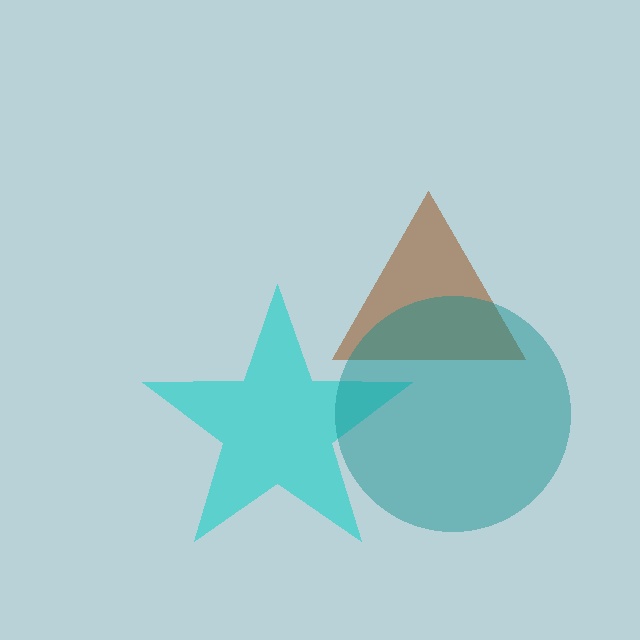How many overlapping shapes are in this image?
There are 3 overlapping shapes in the image.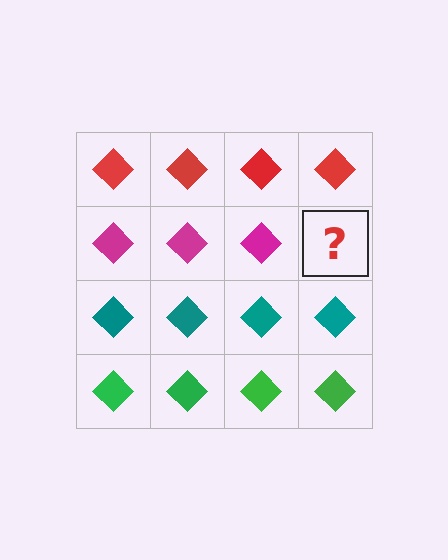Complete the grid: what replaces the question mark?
The question mark should be replaced with a magenta diamond.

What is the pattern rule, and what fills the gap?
The rule is that each row has a consistent color. The gap should be filled with a magenta diamond.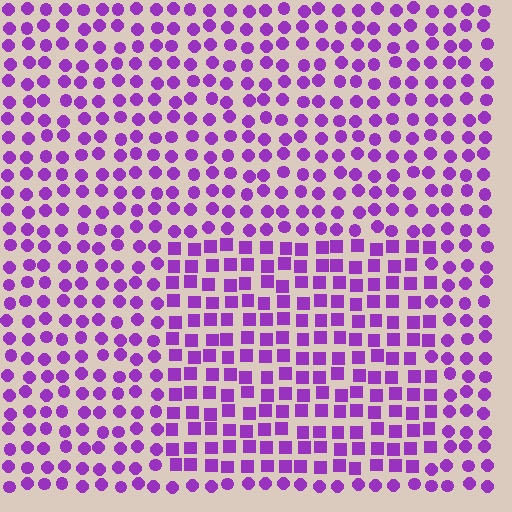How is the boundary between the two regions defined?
The boundary is defined by a change in element shape: squares inside vs. circles outside. All elements share the same color and spacing.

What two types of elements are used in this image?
The image uses squares inside the rectangle region and circles outside it.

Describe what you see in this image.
The image is filled with small purple elements arranged in a uniform grid. A rectangle-shaped region contains squares, while the surrounding area contains circles. The boundary is defined purely by the change in element shape.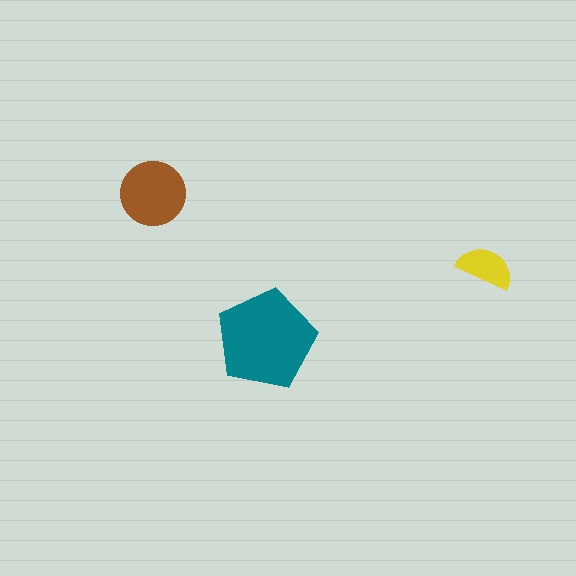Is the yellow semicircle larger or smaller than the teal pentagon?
Smaller.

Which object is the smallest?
The yellow semicircle.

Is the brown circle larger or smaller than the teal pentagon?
Smaller.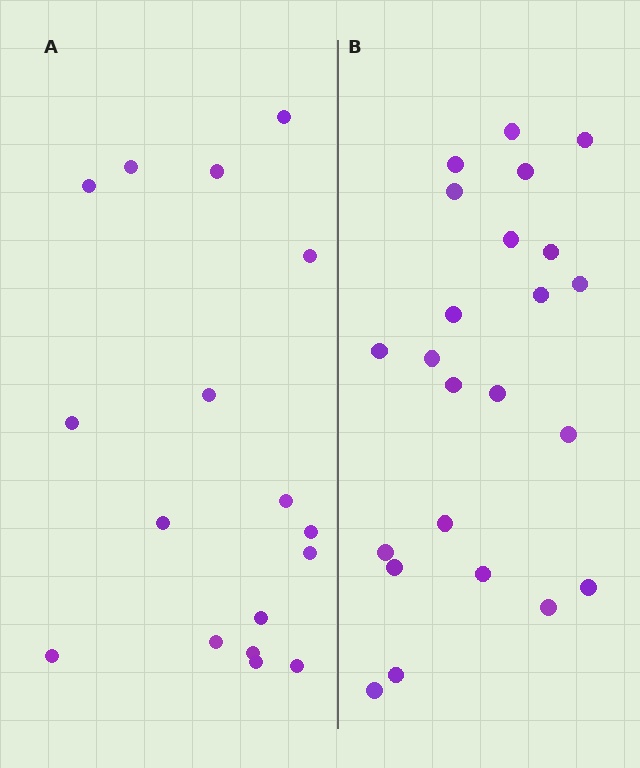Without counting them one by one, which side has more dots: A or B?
Region B (the right region) has more dots.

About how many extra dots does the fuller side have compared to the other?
Region B has about 6 more dots than region A.